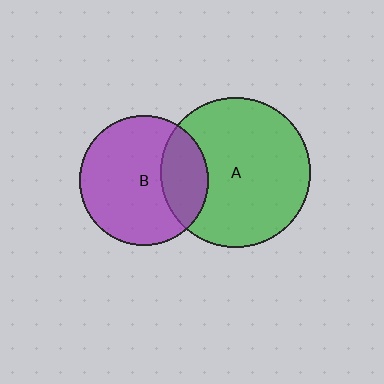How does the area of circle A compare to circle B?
Approximately 1.3 times.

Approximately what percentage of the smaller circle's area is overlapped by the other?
Approximately 25%.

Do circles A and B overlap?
Yes.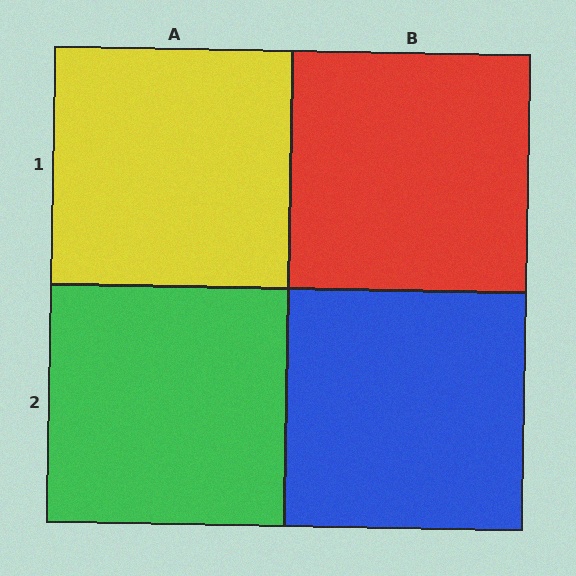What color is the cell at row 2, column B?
Blue.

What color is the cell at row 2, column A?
Green.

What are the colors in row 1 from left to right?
Yellow, red.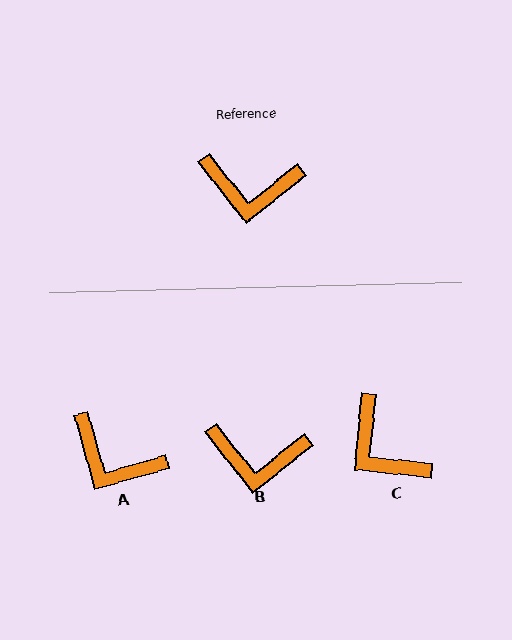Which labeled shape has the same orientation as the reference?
B.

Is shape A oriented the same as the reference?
No, it is off by about 23 degrees.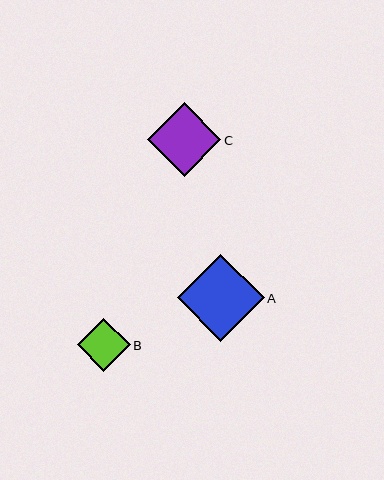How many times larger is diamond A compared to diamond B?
Diamond A is approximately 1.6 times the size of diamond B.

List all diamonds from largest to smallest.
From largest to smallest: A, C, B.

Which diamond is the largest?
Diamond A is the largest with a size of approximately 87 pixels.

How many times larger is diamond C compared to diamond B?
Diamond C is approximately 1.4 times the size of diamond B.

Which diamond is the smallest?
Diamond B is the smallest with a size of approximately 53 pixels.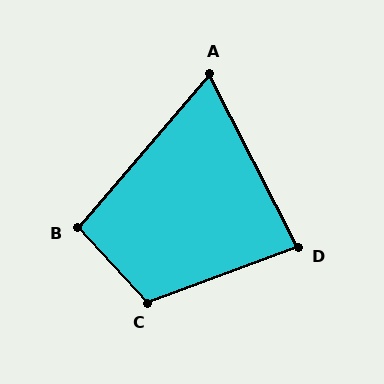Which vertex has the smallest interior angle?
A, at approximately 68 degrees.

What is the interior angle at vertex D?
Approximately 83 degrees (acute).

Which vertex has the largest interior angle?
C, at approximately 112 degrees.